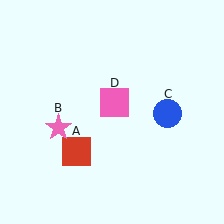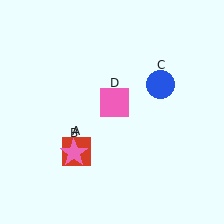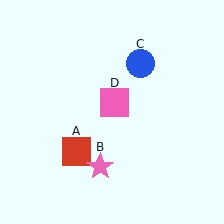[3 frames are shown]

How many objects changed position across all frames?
2 objects changed position: pink star (object B), blue circle (object C).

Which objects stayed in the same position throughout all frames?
Red square (object A) and pink square (object D) remained stationary.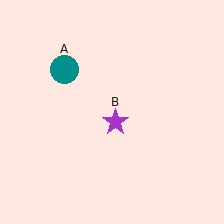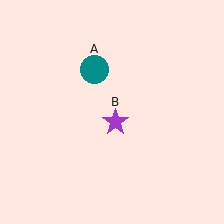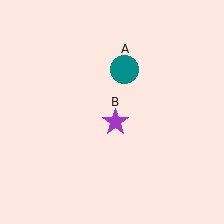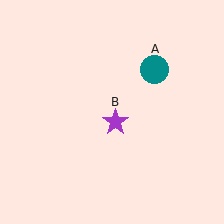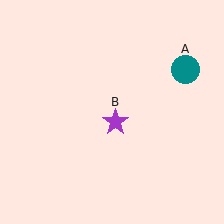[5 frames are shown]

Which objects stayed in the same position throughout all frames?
Purple star (object B) remained stationary.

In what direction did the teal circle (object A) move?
The teal circle (object A) moved right.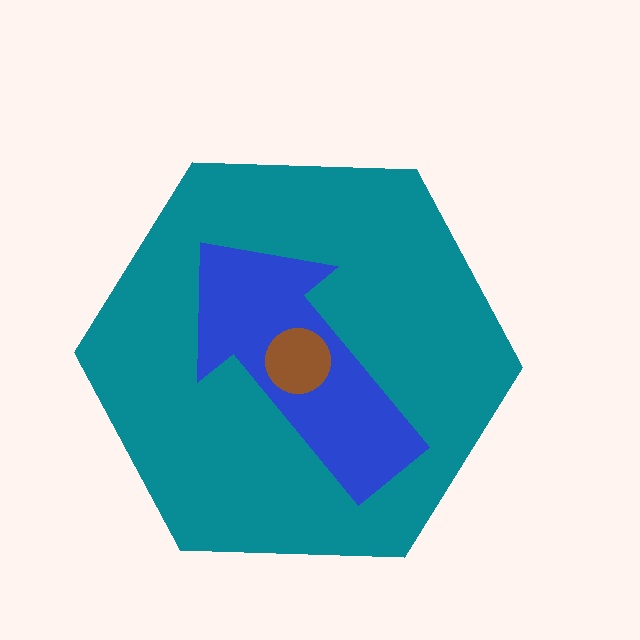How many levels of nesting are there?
3.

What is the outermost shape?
The teal hexagon.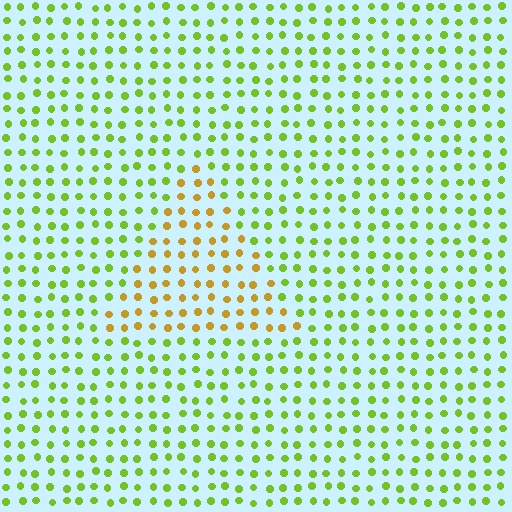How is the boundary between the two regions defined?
The boundary is defined purely by a slight shift in hue (about 47 degrees). Spacing, size, and orientation are identical on both sides.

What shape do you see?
I see a triangle.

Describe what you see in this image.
The image is filled with small lime elements in a uniform arrangement. A triangle-shaped region is visible where the elements are tinted to a slightly different hue, forming a subtle color boundary.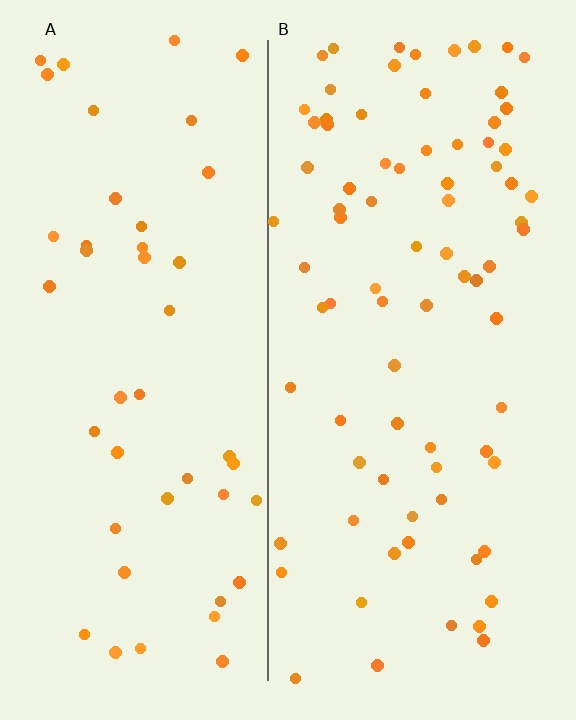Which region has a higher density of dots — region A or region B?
B (the right).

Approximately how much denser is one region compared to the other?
Approximately 1.8× — region B over region A.